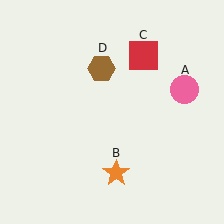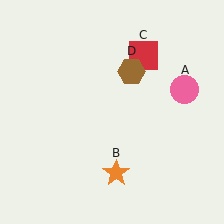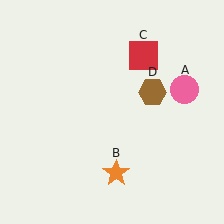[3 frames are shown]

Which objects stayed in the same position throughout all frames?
Pink circle (object A) and orange star (object B) and red square (object C) remained stationary.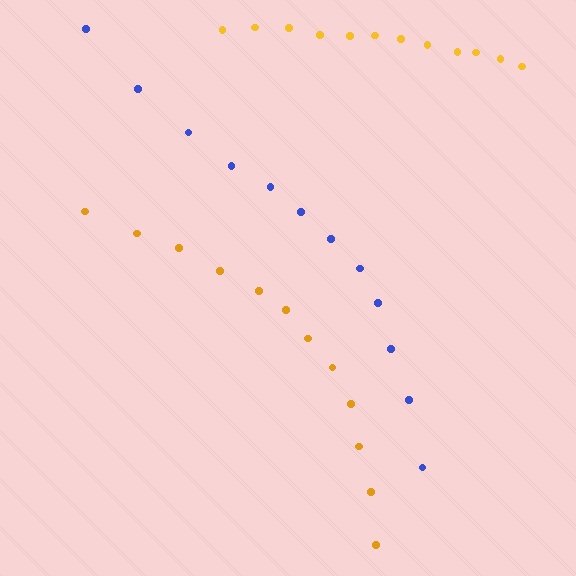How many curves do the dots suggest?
There are 3 distinct paths.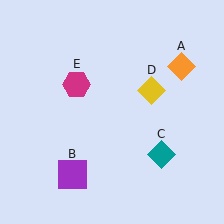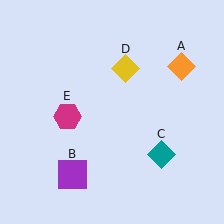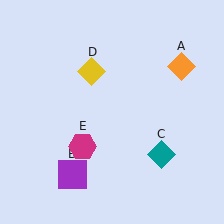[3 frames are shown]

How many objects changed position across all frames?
2 objects changed position: yellow diamond (object D), magenta hexagon (object E).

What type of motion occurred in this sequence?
The yellow diamond (object D), magenta hexagon (object E) rotated counterclockwise around the center of the scene.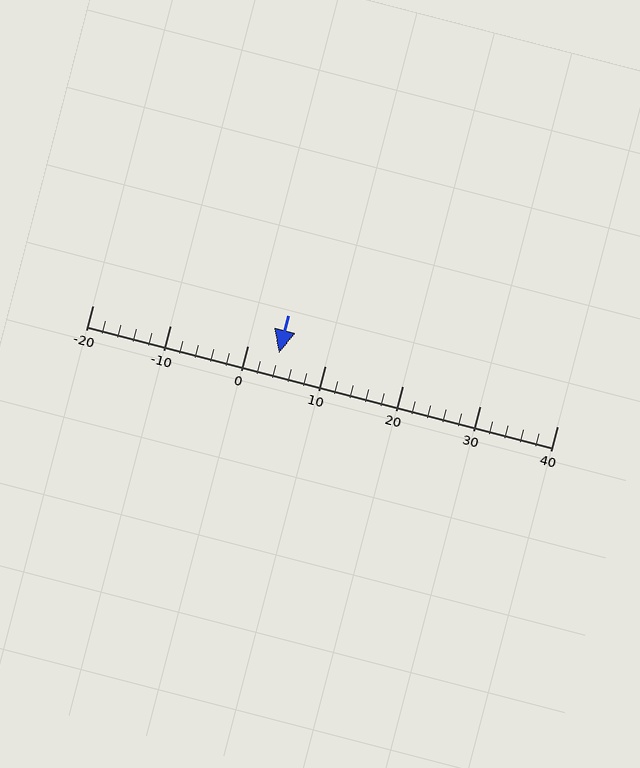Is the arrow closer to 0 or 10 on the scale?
The arrow is closer to 0.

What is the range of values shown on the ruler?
The ruler shows values from -20 to 40.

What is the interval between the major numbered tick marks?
The major tick marks are spaced 10 units apart.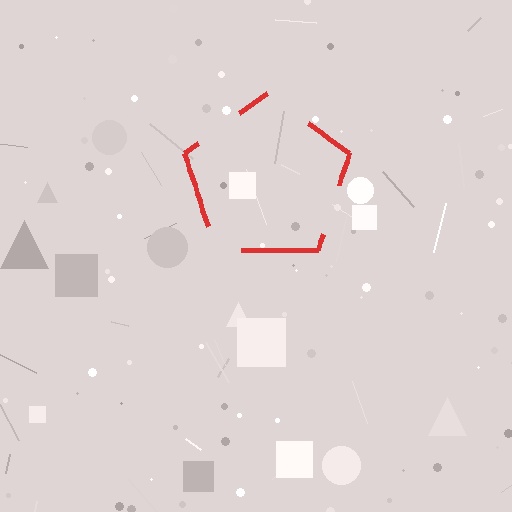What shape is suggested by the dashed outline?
The dashed outline suggests a pentagon.